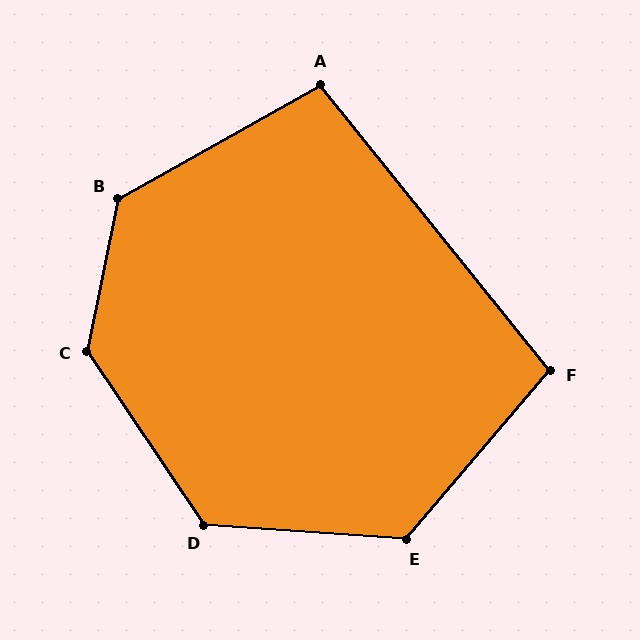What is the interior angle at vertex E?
Approximately 126 degrees (obtuse).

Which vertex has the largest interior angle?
C, at approximately 134 degrees.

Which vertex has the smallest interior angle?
A, at approximately 99 degrees.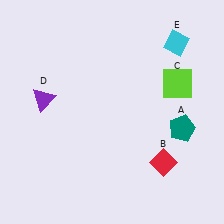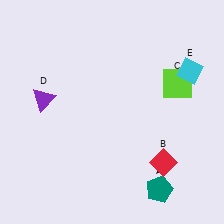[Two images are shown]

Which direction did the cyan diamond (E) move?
The cyan diamond (E) moved down.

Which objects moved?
The objects that moved are: the teal pentagon (A), the cyan diamond (E).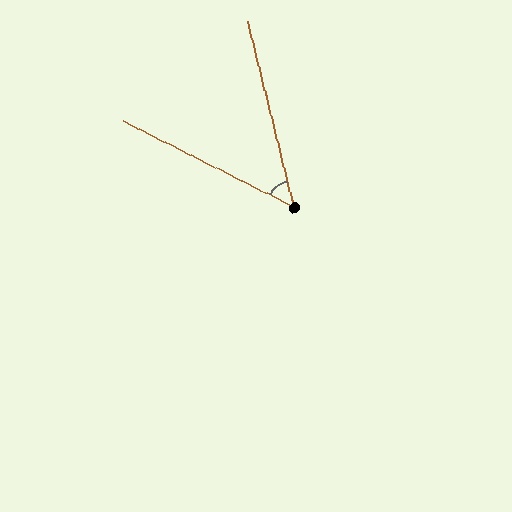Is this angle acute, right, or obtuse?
It is acute.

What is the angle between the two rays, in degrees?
Approximately 49 degrees.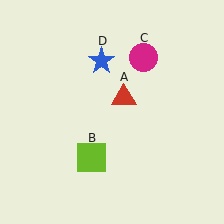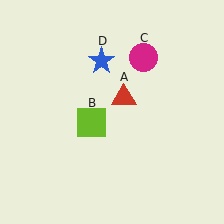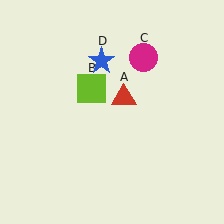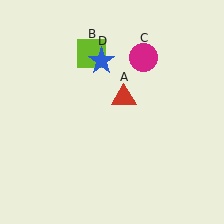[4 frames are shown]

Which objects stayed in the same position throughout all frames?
Red triangle (object A) and magenta circle (object C) and blue star (object D) remained stationary.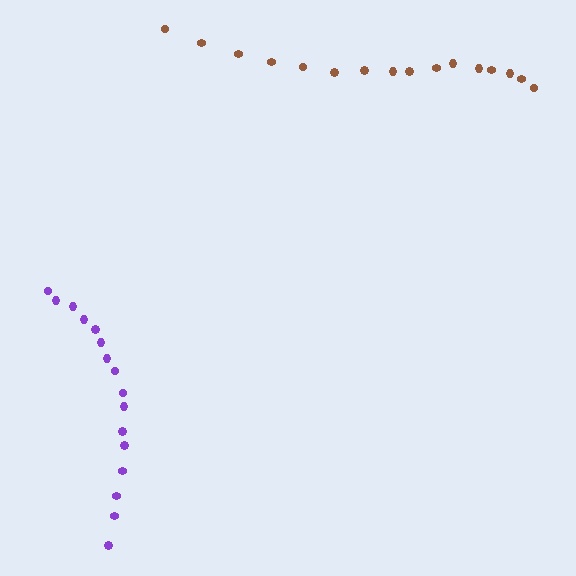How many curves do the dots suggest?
There are 2 distinct paths.